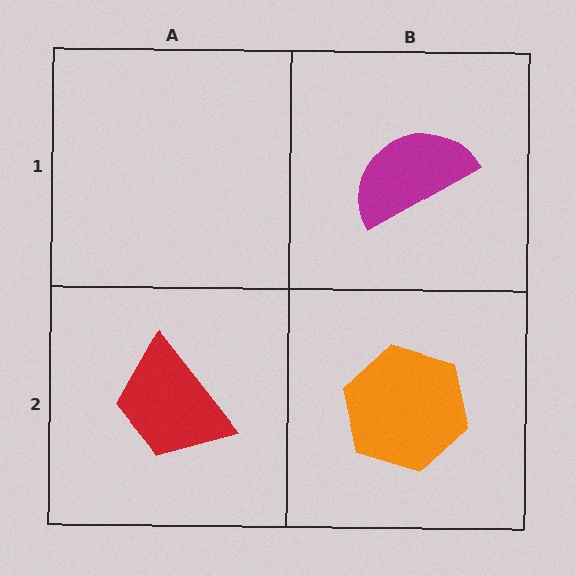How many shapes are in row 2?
2 shapes.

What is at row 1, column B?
A magenta semicircle.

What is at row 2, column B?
An orange hexagon.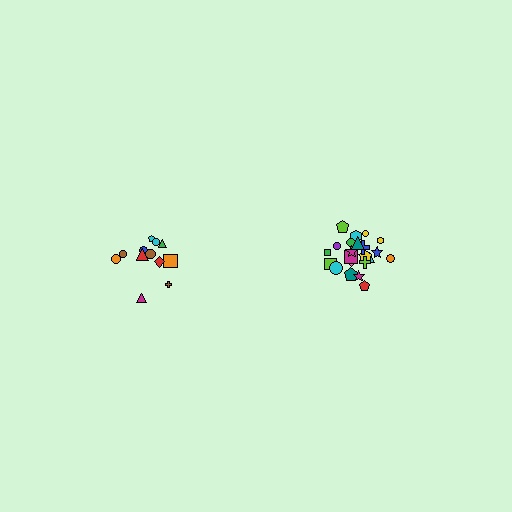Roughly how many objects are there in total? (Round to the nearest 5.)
Roughly 35 objects in total.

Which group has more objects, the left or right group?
The right group.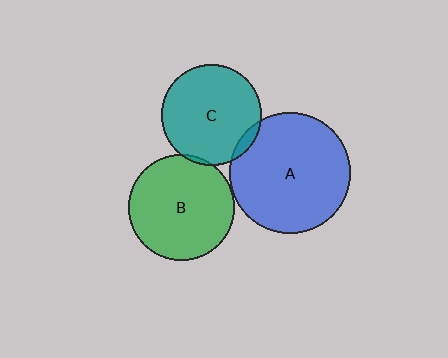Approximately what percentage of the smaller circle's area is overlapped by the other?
Approximately 5%.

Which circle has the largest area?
Circle A (blue).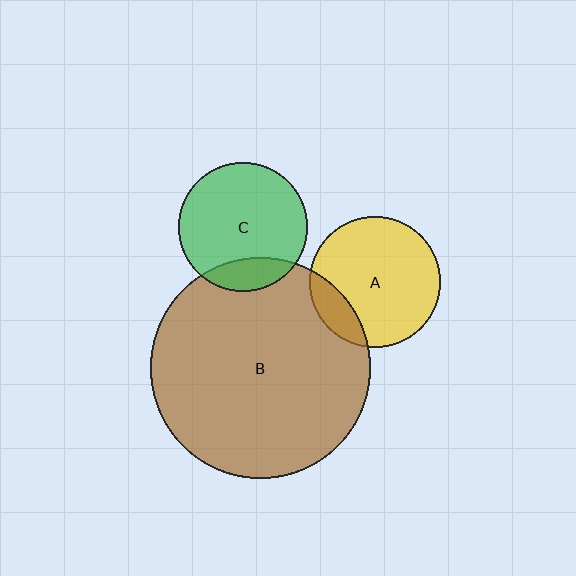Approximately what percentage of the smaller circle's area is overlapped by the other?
Approximately 15%.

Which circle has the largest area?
Circle B (brown).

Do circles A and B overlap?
Yes.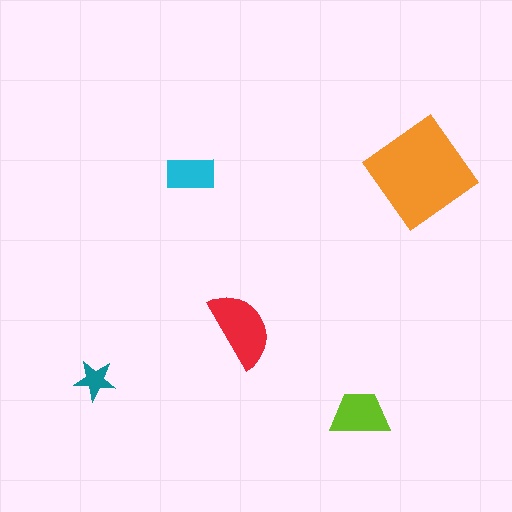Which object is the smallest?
The teal star.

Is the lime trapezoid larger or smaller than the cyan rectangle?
Larger.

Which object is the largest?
The orange diamond.